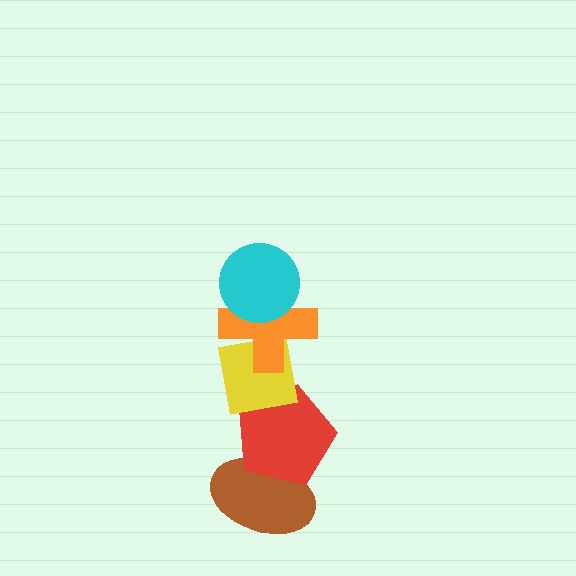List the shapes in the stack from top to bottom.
From top to bottom: the cyan circle, the orange cross, the yellow square, the red pentagon, the brown ellipse.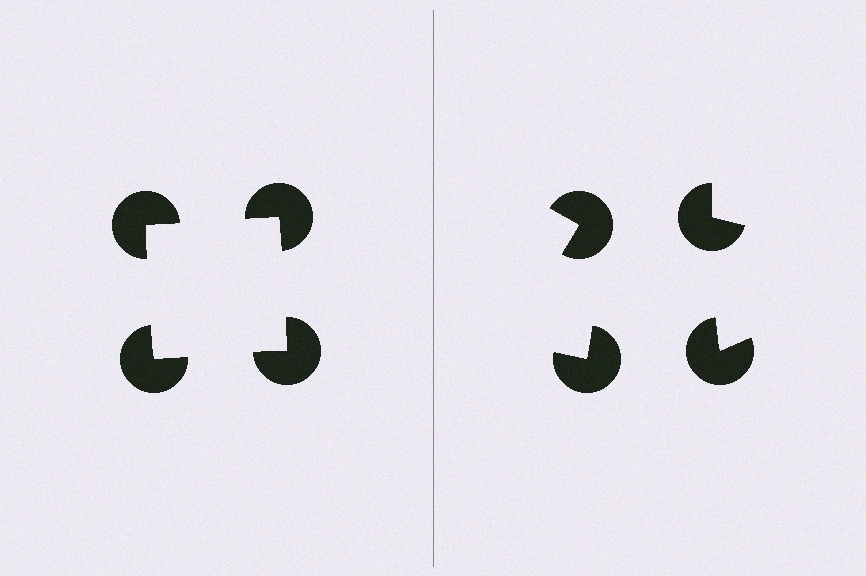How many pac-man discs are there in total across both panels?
8 — 4 on each side.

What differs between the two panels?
The pac-man discs are positioned identically on both sides; only the wedge orientations differ. On the left they align to a square; on the right they are misaligned.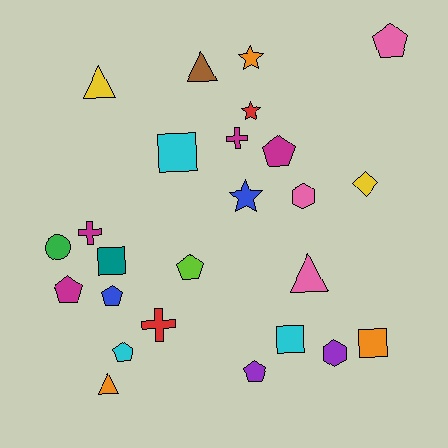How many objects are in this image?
There are 25 objects.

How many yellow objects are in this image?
There are 2 yellow objects.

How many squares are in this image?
There are 4 squares.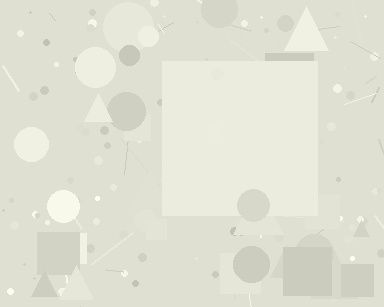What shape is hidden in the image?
A square is hidden in the image.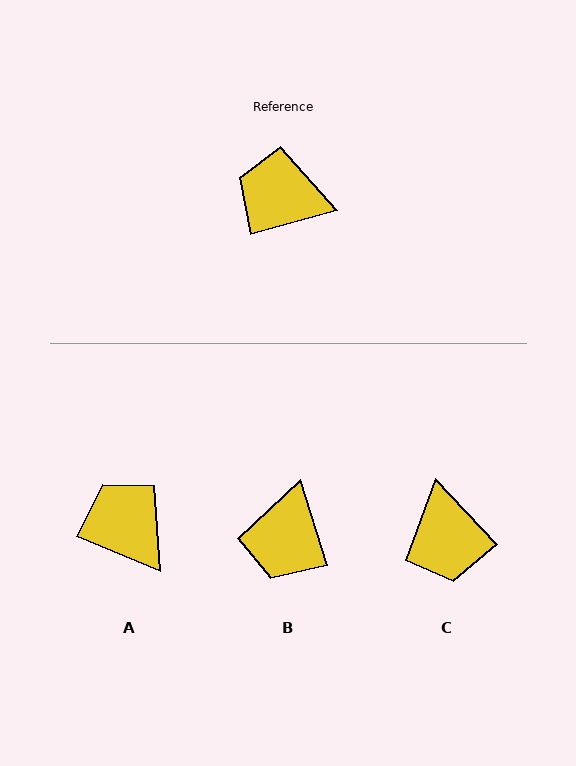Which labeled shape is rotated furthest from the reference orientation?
C, about 118 degrees away.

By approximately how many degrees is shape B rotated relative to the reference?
Approximately 91 degrees counter-clockwise.